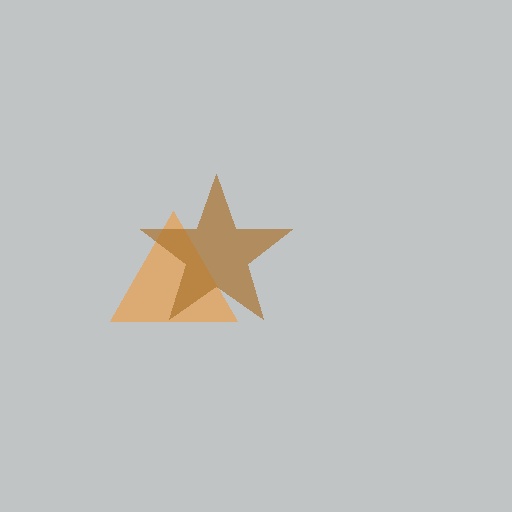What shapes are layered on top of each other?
The layered shapes are: an orange triangle, a brown star.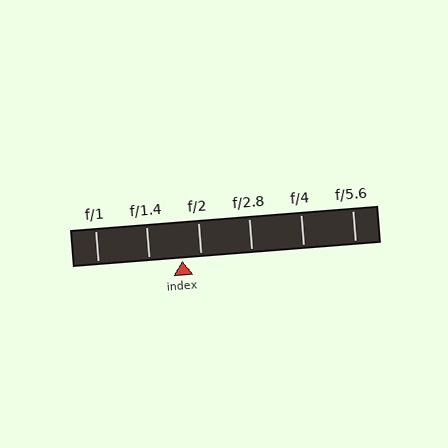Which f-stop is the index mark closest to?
The index mark is closest to f/2.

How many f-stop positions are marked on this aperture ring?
There are 6 f-stop positions marked.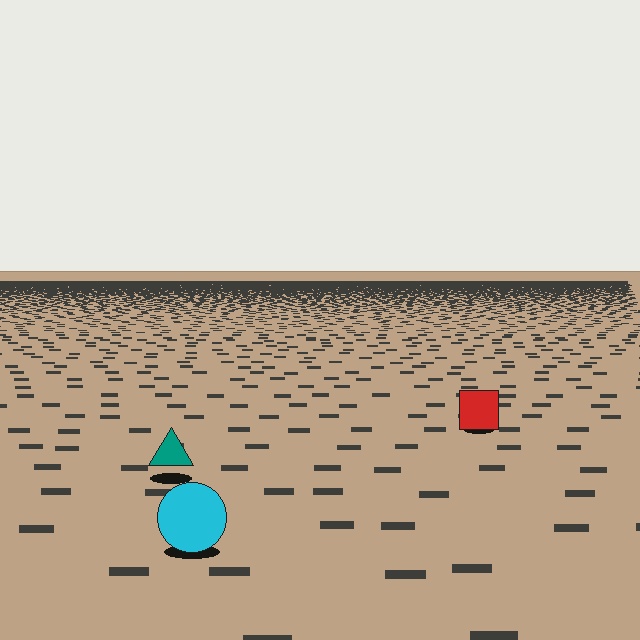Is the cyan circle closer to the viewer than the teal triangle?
Yes. The cyan circle is closer — you can tell from the texture gradient: the ground texture is coarser near it.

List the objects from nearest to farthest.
From nearest to farthest: the cyan circle, the teal triangle, the red square.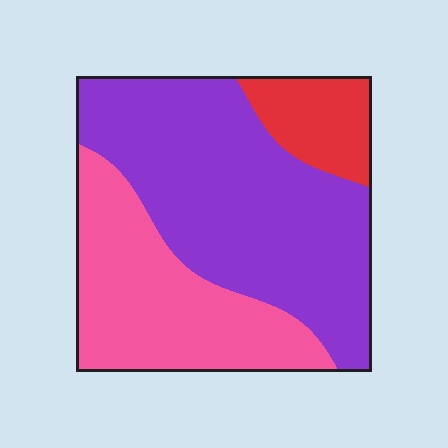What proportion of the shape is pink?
Pink covers about 35% of the shape.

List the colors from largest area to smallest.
From largest to smallest: purple, pink, red.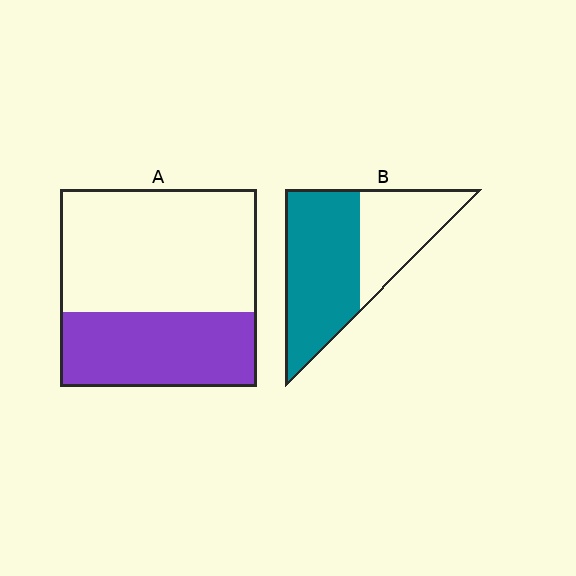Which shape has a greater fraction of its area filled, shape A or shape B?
Shape B.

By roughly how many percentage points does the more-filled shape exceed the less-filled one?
By roughly 25 percentage points (B over A).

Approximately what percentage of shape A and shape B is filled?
A is approximately 40% and B is approximately 60%.